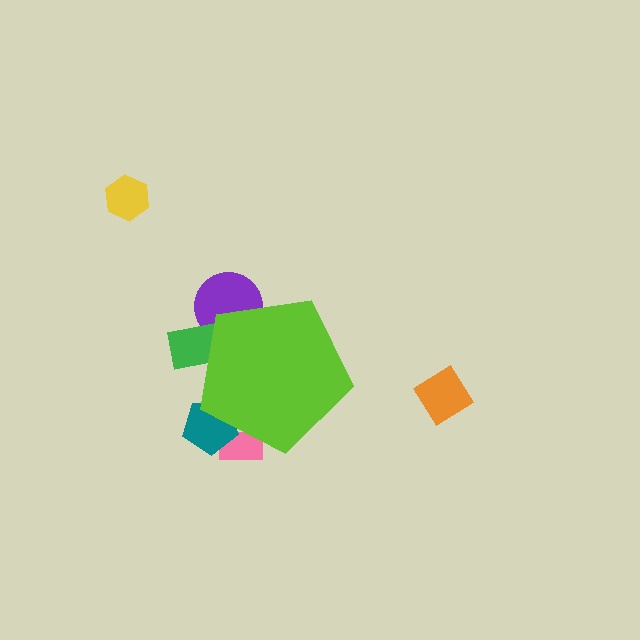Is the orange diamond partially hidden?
No, the orange diamond is fully visible.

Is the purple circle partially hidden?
Yes, the purple circle is partially hidden behind the lime pentagon.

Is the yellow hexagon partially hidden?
No, the yellow hexagon is fully visible.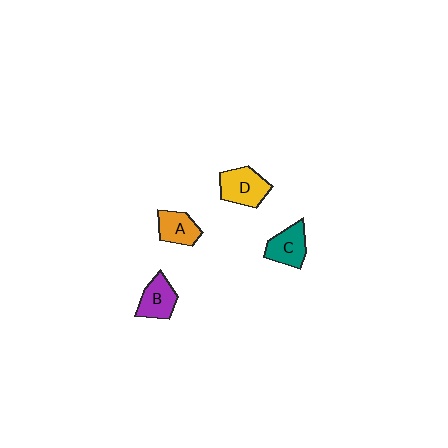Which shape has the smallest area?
Shape A (orange).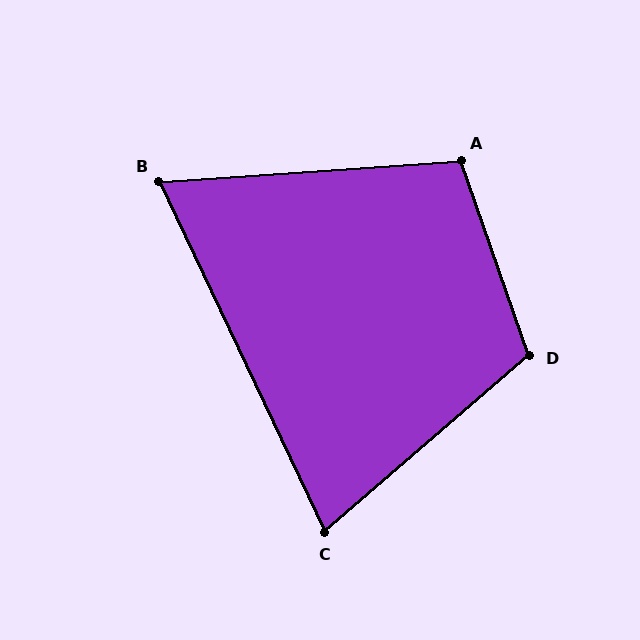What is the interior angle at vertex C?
Approximately 74 degrees (acute).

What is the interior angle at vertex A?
Approximately 106 degrees (obtuse).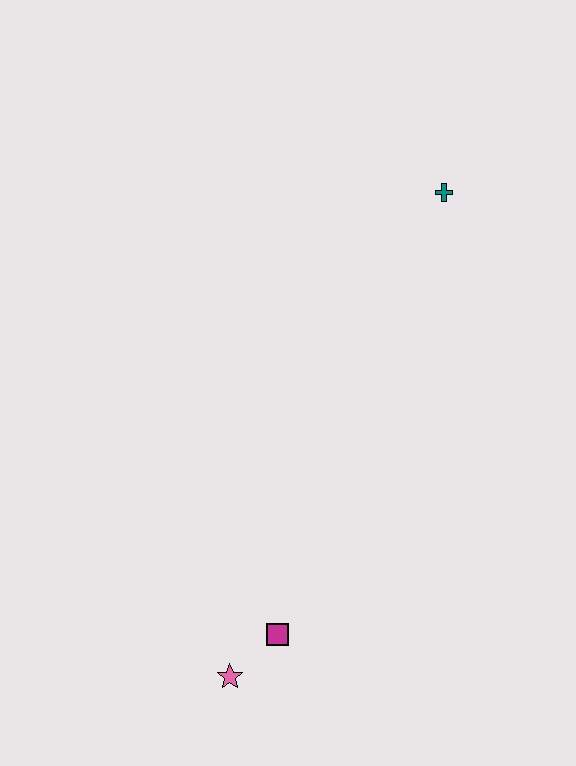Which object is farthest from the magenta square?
The teal cross is farthest from the magenta square.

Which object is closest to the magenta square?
The pink star is closest to the magenta square.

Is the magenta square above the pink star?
Yes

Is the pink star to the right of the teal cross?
No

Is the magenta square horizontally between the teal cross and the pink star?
Yes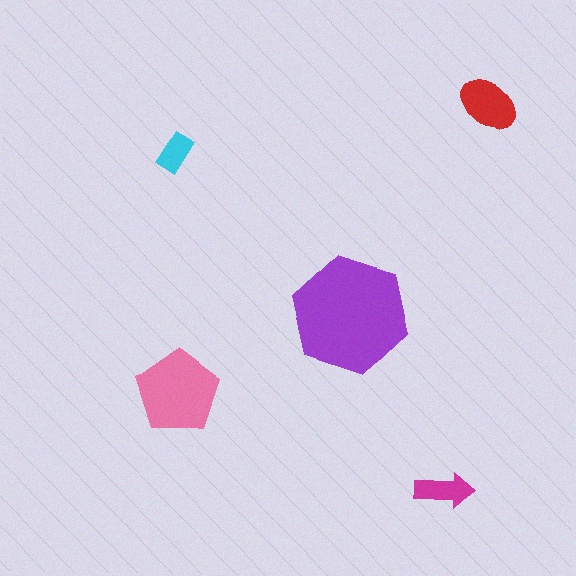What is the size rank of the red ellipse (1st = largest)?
3rd.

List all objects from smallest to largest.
The cyan rectangle, the magenta arrow, the red ellipse, the pink pentagon, the purple hexagon.